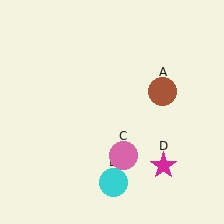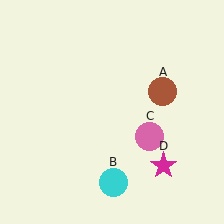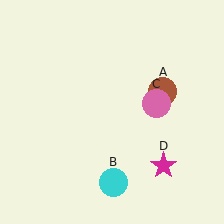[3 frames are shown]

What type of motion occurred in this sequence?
The pink circle (object C) rotated counterclockwise around the center of the scene.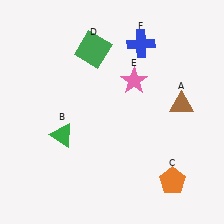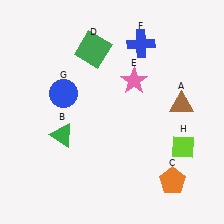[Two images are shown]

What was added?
A blue circle (G), a lime diamond (H) were added in Image 2.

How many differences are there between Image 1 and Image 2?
There are 2 differences between the two images.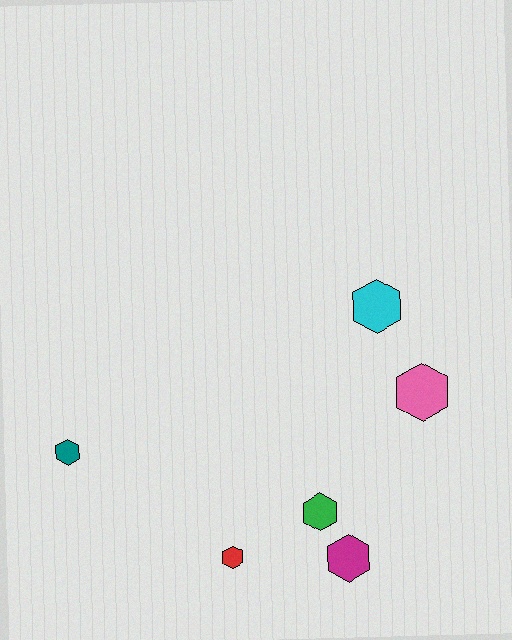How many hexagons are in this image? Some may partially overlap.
There are 6 hexagons.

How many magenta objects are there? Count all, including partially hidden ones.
There is 1 magenta object.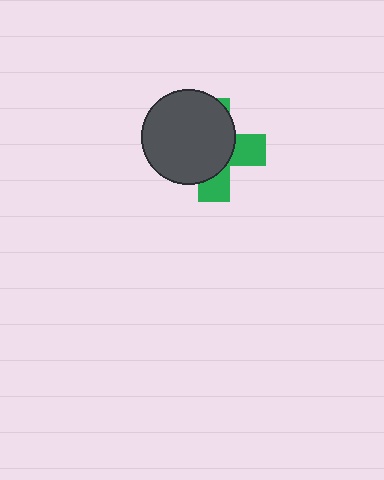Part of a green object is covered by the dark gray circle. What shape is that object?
It is a cross.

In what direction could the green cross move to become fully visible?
The green cross could move toward the lower-right. That would shift it out from behind the dark gray circle entirely.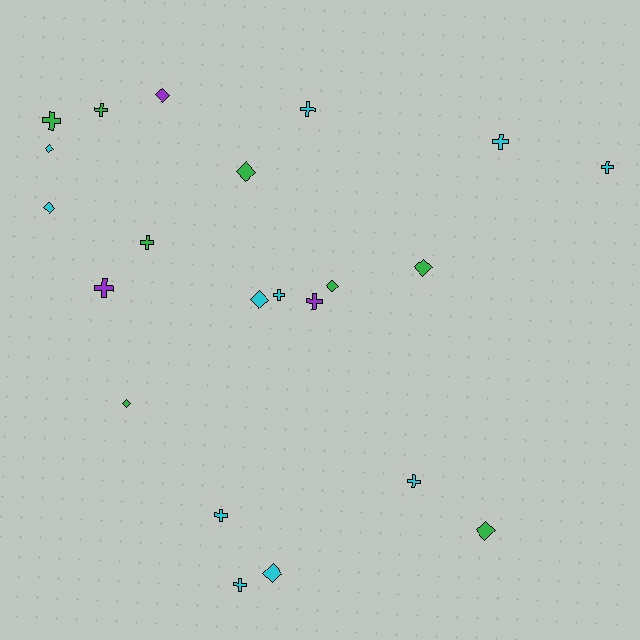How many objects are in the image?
There are 22 objects.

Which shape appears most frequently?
Cross, with 12 objects.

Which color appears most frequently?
Cyan, with 11 objects.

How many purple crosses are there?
There are 2 purple crosses.